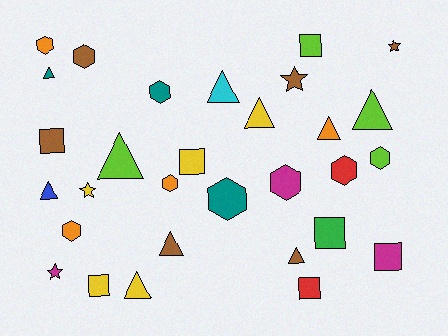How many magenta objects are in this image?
There are 3 magenta objects.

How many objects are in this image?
There are 30 objects.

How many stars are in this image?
There are 4 stars.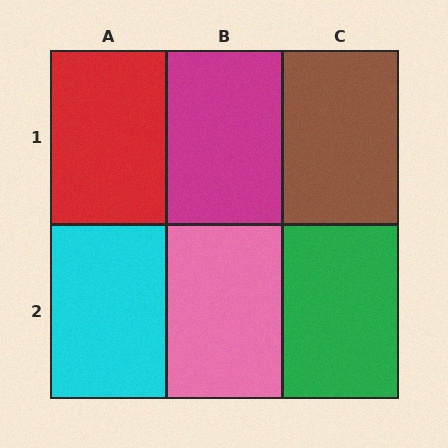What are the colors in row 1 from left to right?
Red, magenta, brown.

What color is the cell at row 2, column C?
Green.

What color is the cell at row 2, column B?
Pink.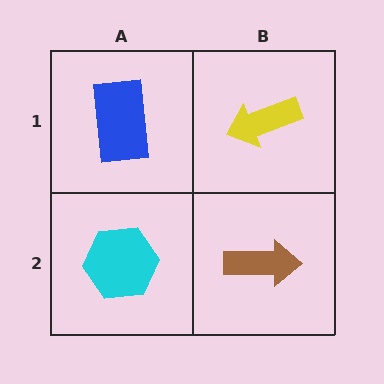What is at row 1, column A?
A blue rectangle.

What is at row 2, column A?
A cyan hexagon.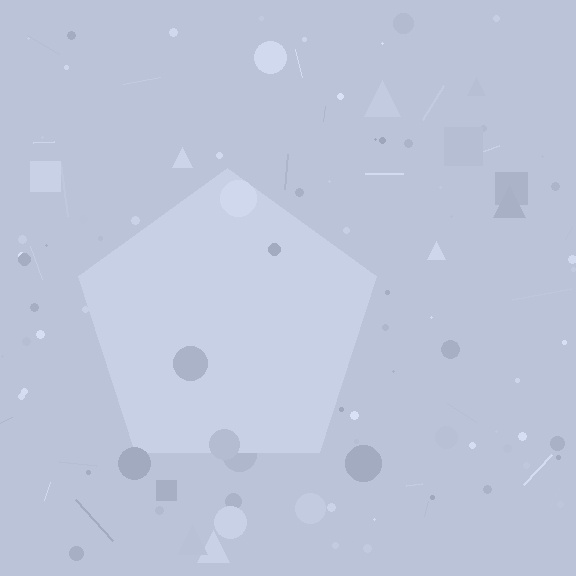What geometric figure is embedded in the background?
A pentagon is embedded in the background.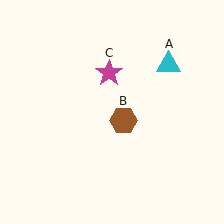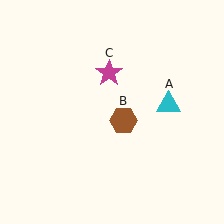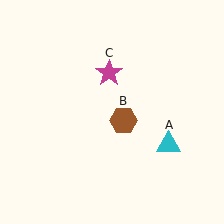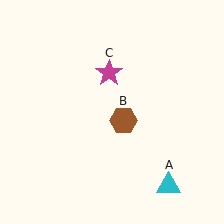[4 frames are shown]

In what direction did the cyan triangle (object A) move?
The cyan triangle (object A) moved down.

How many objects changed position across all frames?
1 object changed position: cyan triangle (object A).